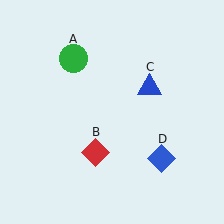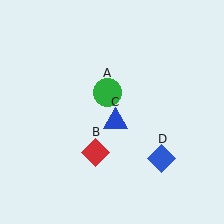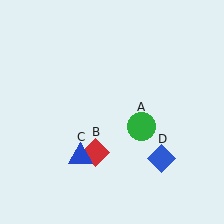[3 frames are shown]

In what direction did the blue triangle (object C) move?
The blue triangle (object C) moved down and to the left.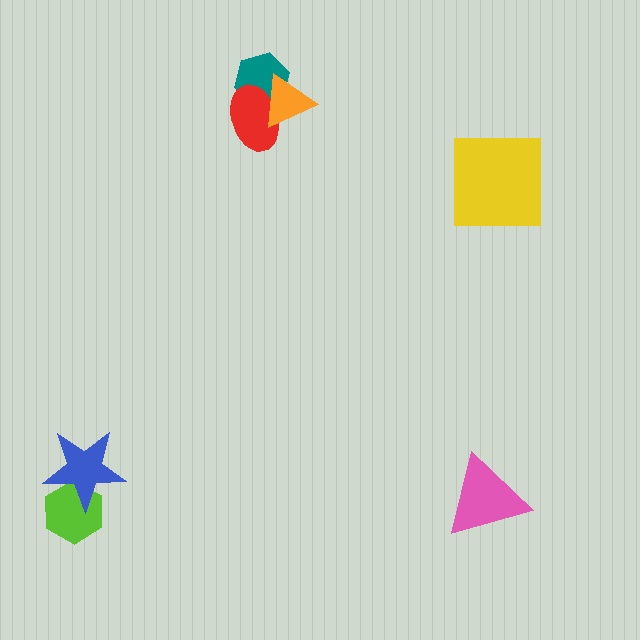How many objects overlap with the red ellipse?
2 objects overlap with the red ellipse.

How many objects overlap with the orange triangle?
2 objects overlap with the orange triangle.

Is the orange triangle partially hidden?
No, no other shape covers it.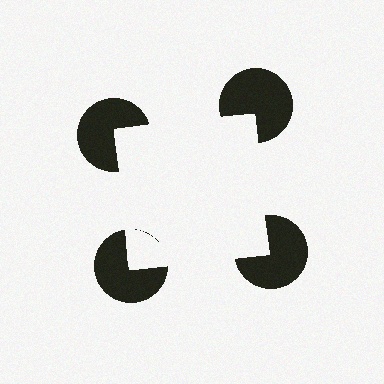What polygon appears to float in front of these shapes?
An illusory square — its edges are inferred from the aligned wedge cuts in the pac-man discs, not physically drawn.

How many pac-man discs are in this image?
There are 4 — one at each vertex of the illusory square.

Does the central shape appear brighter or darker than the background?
It typically appears slightly brighter than the background, even though no actual brightness change is drawn.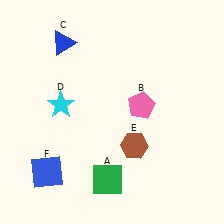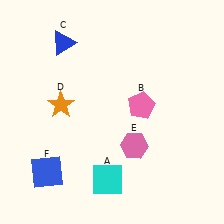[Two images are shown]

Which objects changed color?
A changed from green to cyan. D changed from cyan to orange. E changed from brown to pink.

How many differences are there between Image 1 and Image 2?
There are 3 differences between the two images.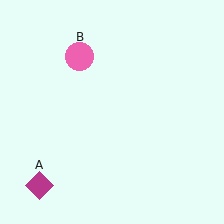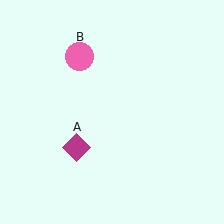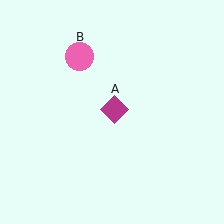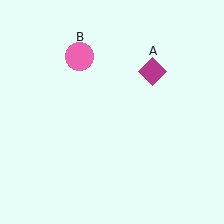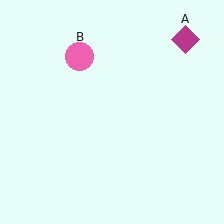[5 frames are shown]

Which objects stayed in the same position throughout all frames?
Pink circle (object B) remained stationary.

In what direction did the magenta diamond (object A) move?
The magenta diamond (object A) moved up and to the right.